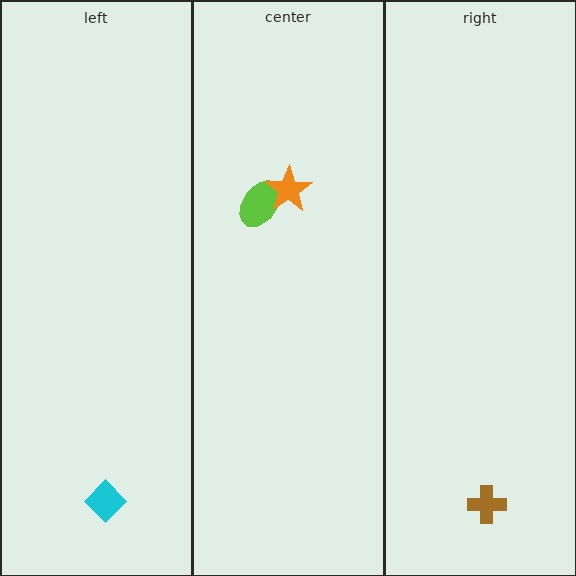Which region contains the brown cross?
The right region.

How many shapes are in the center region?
2.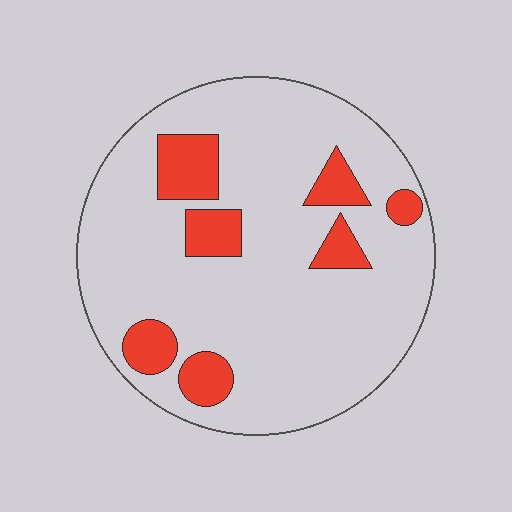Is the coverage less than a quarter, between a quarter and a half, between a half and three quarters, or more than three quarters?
Less than a quarter.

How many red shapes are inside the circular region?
7.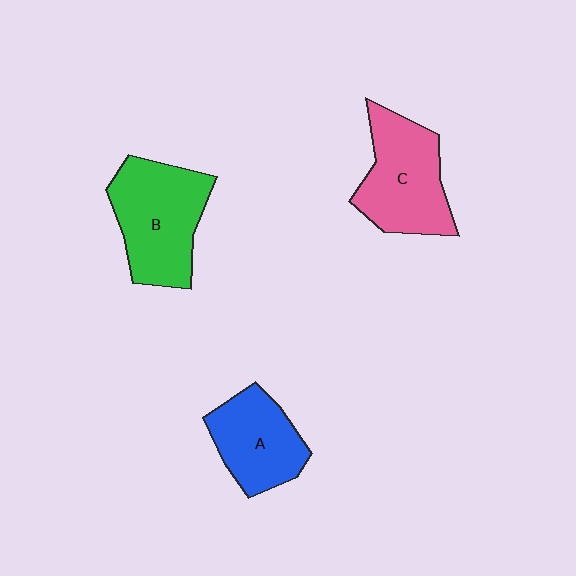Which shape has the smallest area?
Shape A (blue).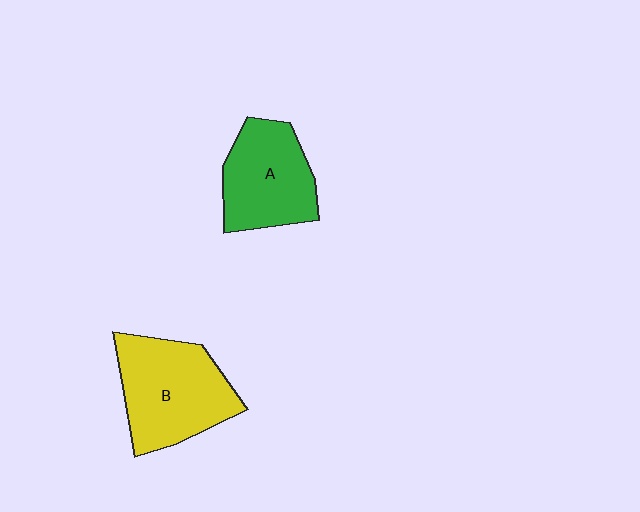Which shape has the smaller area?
Shape A (green).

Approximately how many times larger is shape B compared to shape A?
Approximately 1.2 times.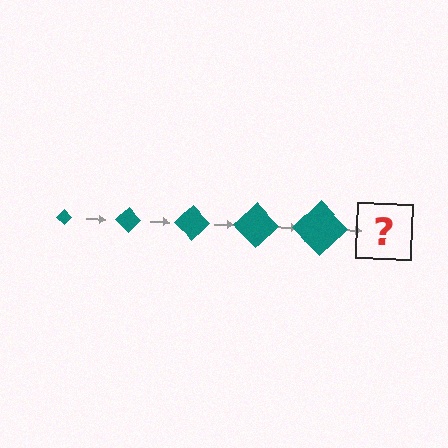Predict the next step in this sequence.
The next step is a teal diamond, larger than the previous one.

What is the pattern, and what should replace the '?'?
The pattern is that the diamond gets progressively larger each step. The '?' should be a teal diamond, larger than the previous one.